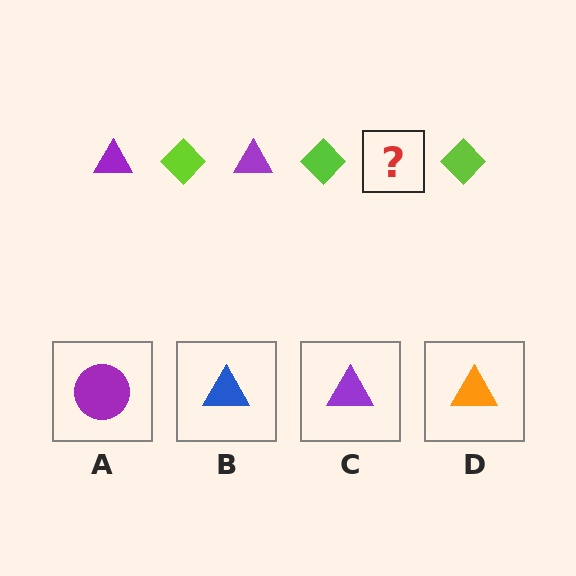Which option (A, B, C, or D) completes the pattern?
C.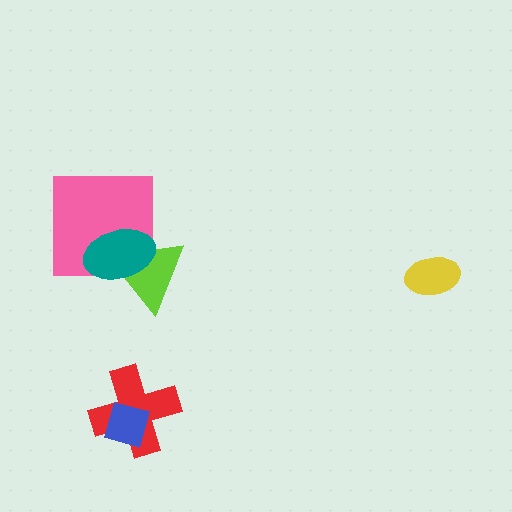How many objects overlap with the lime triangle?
2 objects overlap with the lime triangle.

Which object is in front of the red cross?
The blue diamond is in front of the red cross.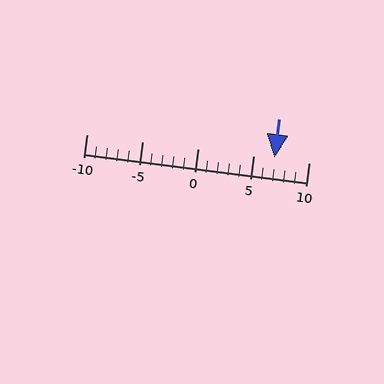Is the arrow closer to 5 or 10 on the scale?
The arrow is closer to 5.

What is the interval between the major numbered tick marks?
The major tick marks are spaced 5 units apart.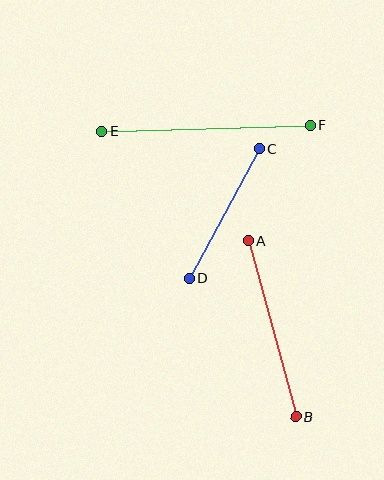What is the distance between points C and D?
The distance is approximately 147 pixels.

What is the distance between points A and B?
The distance is approximately 182 pixels.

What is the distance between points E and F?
The distance is approximately 208 pixels.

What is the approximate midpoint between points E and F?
The midpoint is at approximately (206, 128) pixels.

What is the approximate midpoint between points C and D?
The midpoint is at approximately (224, 213) pixels.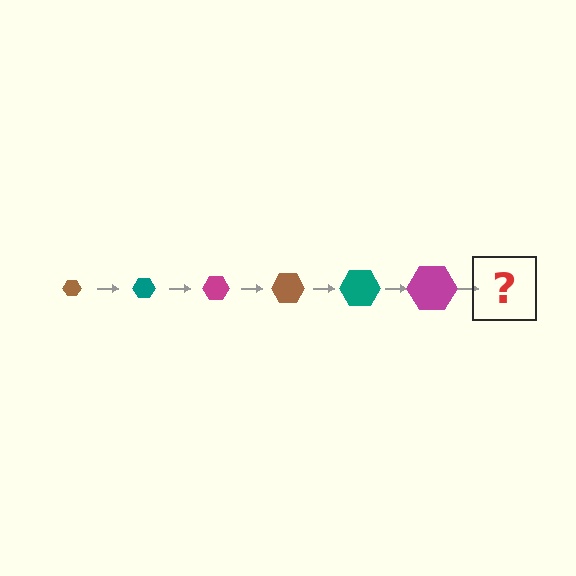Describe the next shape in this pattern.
It should be a brown hexagon, larger than the previous one.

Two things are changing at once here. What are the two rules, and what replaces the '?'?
The two rules are that the hexagon grows larger each step and the color cycles through brown, teal, and magenta. The '?' should be a brown hexagon, larger than the previous one.